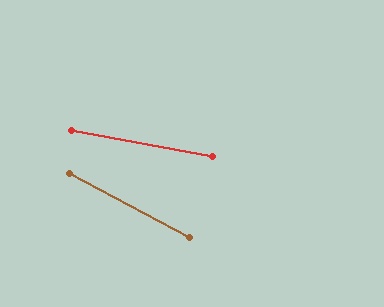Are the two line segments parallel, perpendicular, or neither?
Neither parallel nor perpendicular — they differ by about 17°.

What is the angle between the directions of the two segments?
Approximately 17 degrees.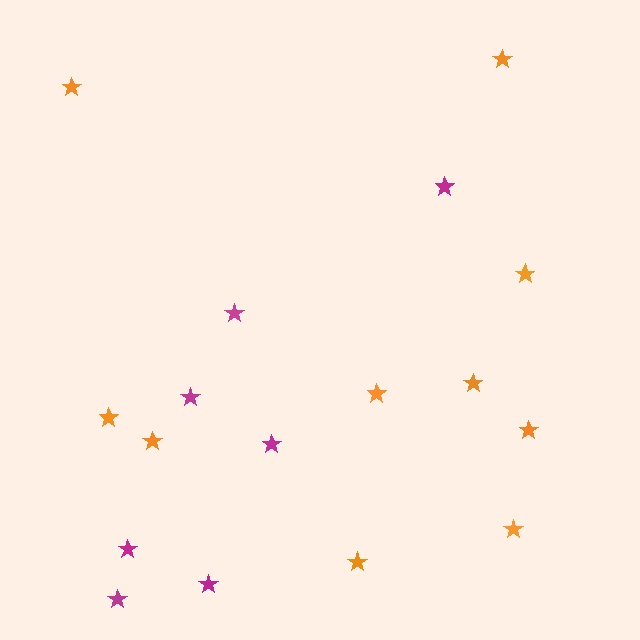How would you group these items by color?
There are 2 groups: one group of magenta stars (7) and one group of orange stars (10).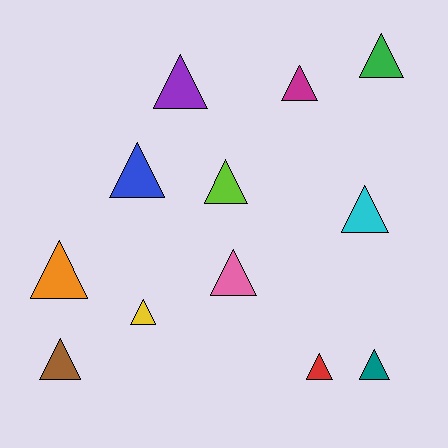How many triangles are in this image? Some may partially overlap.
There are 12 triangles.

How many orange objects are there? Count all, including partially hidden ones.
There is 1 orange object.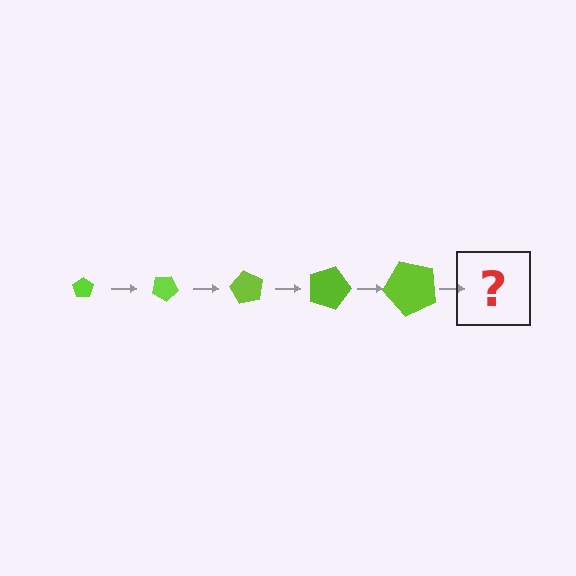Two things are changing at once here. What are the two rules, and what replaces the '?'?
The two rules are that the pentagon grows larger each step and it rotates 30 degrees each step. The '?' should be a pentagon, larger than the previous one and rotated 150 degrees from the start.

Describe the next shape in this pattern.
It should be a pentagon, larger than the previous one and rotated 150 degrees from the start.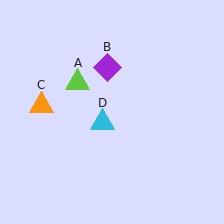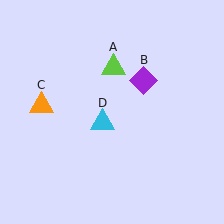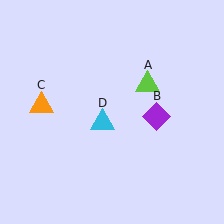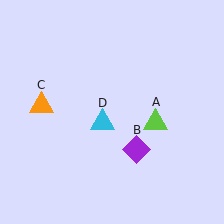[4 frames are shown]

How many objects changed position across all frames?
2 objects changed position: lime triangle (object A), purple diamond (object B).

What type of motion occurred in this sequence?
The lime triangle (object A), purple diamond (object B) rotated clockwise around the center of the scene.